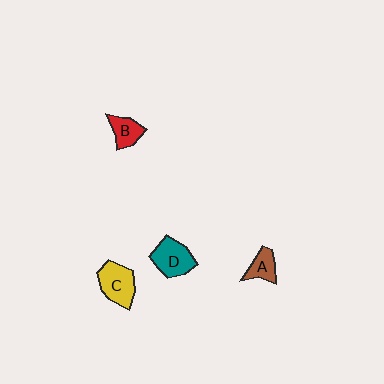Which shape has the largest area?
Shape C (yellow).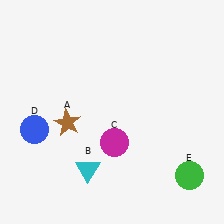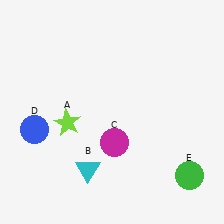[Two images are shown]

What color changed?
The star (A) changed from brown in Image 1 to lime in Image 2.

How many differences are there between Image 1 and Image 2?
There is 1 difference between the two images.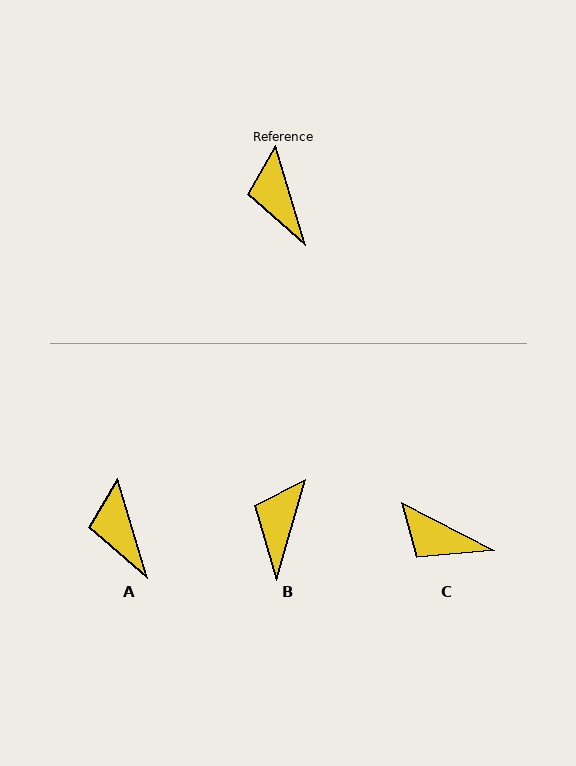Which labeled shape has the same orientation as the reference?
A.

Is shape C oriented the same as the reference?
No, it is off by about 46 degrees.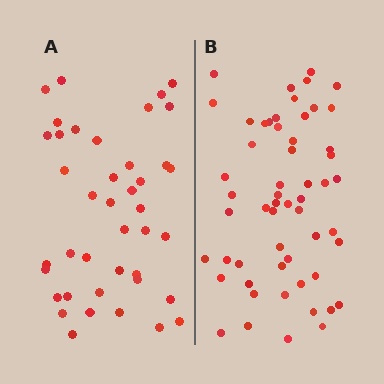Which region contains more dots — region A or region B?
Region B (the right region) has more dots.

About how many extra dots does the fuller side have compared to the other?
Region B has approximately 15 more dots than region A.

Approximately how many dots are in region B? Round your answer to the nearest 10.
About 60 dots. (The exact count is 56, which rounds to 60.)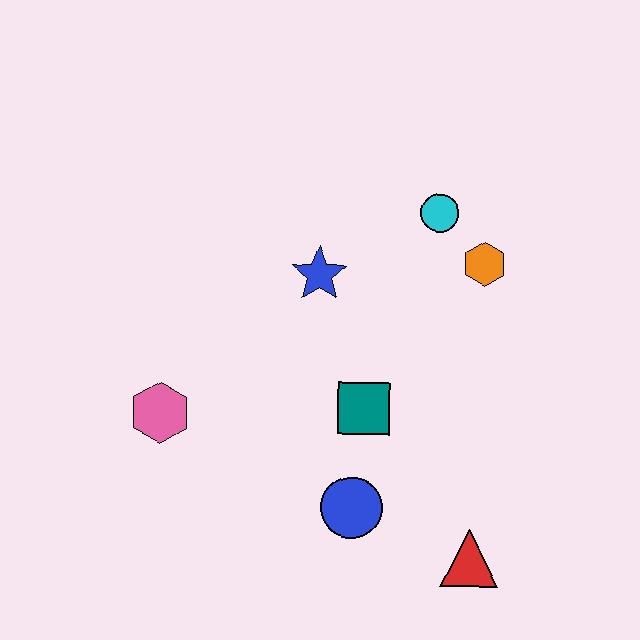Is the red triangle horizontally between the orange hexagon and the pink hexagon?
Yes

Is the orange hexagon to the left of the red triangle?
No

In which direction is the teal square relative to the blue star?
The teal square is below the blue star.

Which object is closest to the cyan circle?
The orange hexagon is closest to the cyan circle.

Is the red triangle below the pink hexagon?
Yes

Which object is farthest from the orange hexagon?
The pink hexagon is farthest from the orange hexagon.